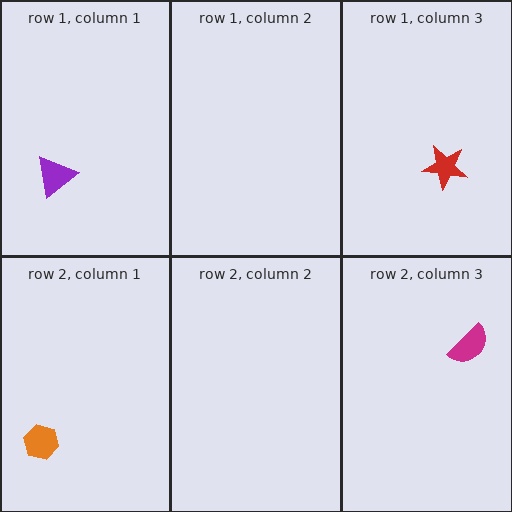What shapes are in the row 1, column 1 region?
The purple triangle.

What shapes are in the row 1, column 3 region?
The red star.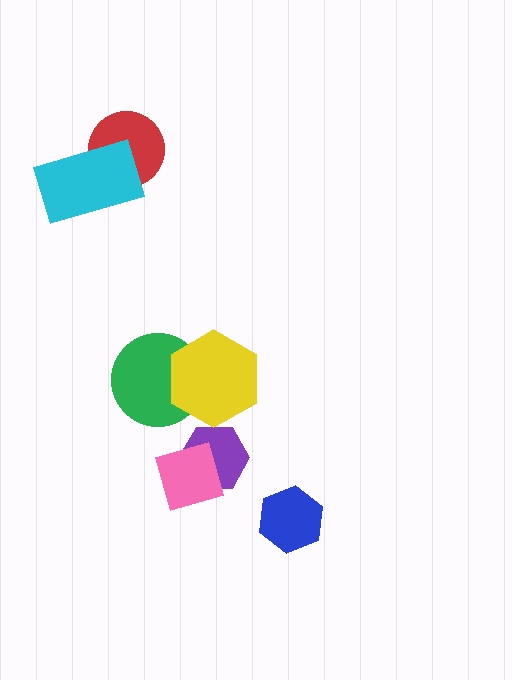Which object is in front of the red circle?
The cyan rectangle is in front of the red circle.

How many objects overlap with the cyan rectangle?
1 object overlaps with the cyan rectangle.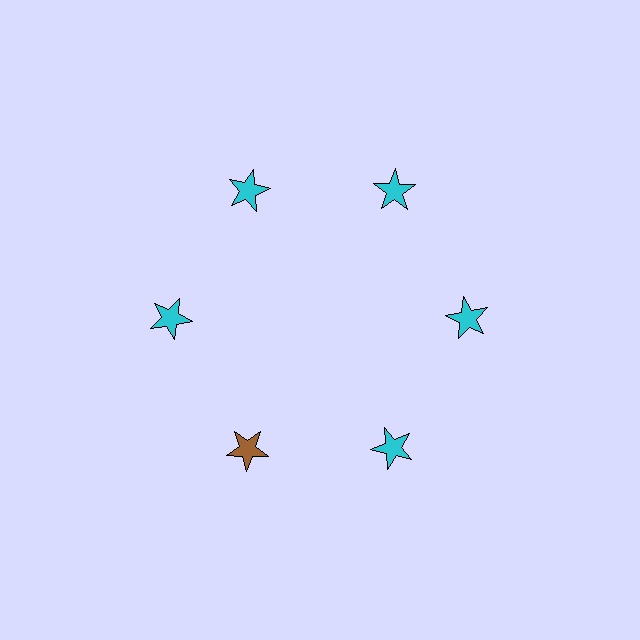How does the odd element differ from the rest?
It has a different color: brown instead of cyan.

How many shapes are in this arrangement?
There are 6 shapes arranged in a ring pattern.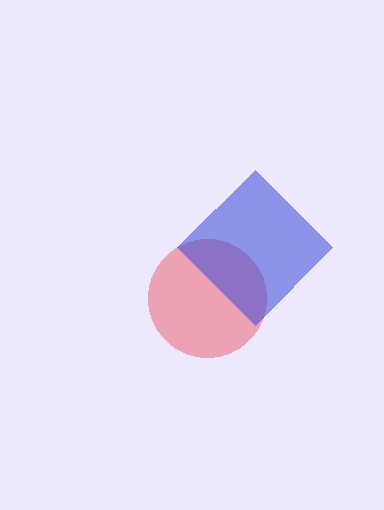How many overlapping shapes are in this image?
There are 2 overlapping shapes in the image.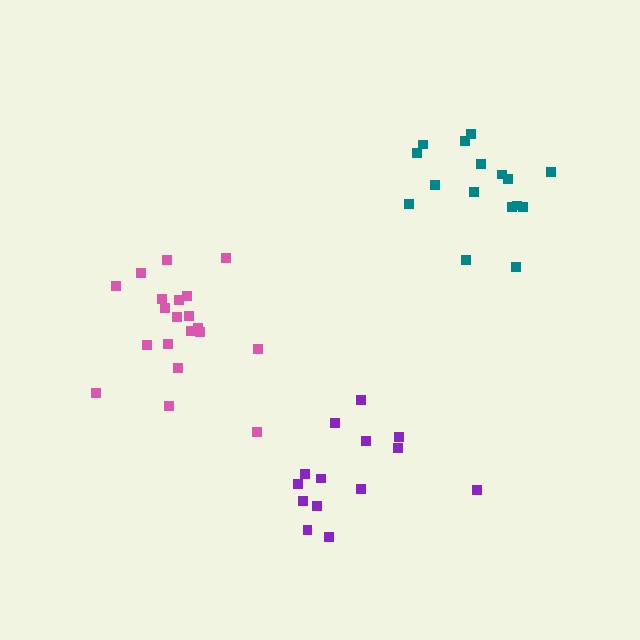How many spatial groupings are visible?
There are 3 spatial groupings.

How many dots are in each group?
Group 1: 14 dots, Group 2: 16 dots, Group 3: 20 dots (50 total).